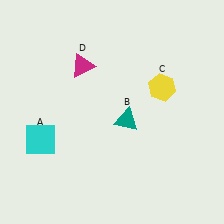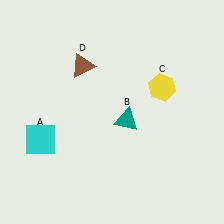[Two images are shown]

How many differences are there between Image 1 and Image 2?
There is 1 difference between the two images.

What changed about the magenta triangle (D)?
In Image 1, D is magenta. In Image 2, it changed to brown.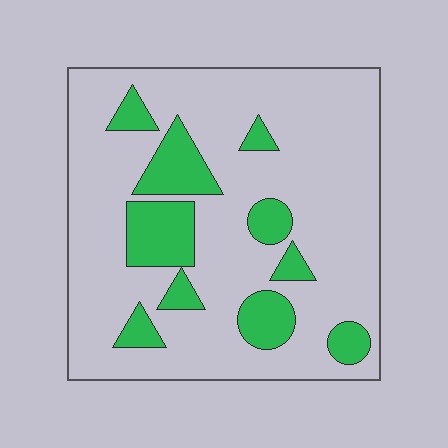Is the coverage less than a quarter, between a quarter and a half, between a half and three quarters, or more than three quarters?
Less than a quarter.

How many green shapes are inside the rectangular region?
10.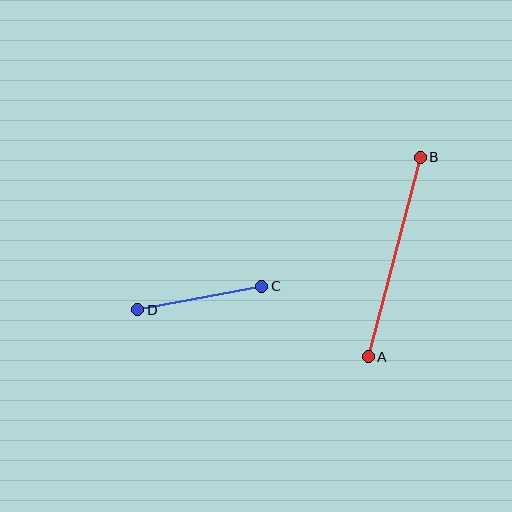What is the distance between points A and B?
The distance is approximately 206 pixels.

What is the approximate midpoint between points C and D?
The midpoint is at approximately (200, 298) pixels.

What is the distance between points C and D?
The distance is approximately 126 pixels.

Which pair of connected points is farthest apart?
Points A and B are farthest apart.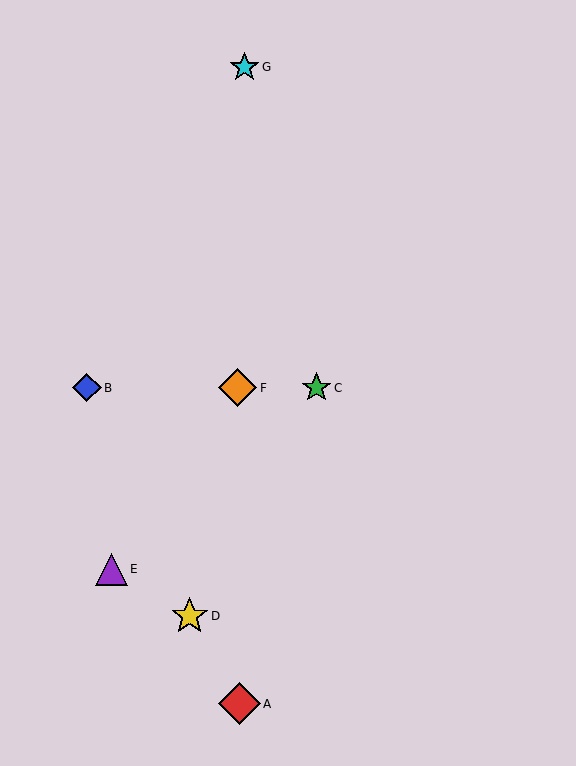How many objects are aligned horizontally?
3 objects (B, C, F) are aligned horizontally.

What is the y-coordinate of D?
Object D is at y≈616.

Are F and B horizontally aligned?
Yes, both are at y≈388.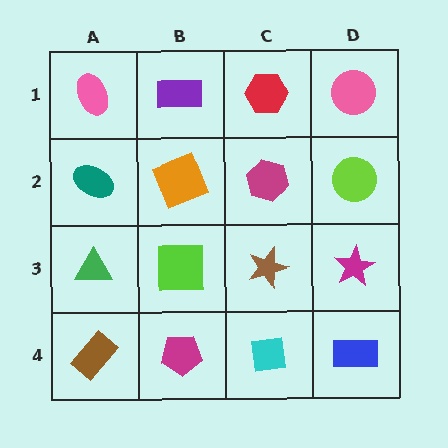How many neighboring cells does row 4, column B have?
3.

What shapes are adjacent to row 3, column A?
A teal ellipse (row 2, column A), a brown rectangle (row 4, column A), a lime square (row 3, column B).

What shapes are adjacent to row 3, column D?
A lime circle (row 2, column D), a blue rectangle (row 4, column D), a brown star (row 3, column C).